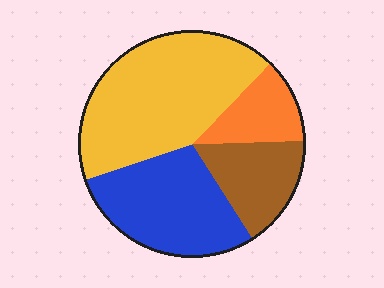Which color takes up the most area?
Yellow, at roughly 45%.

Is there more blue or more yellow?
Yellow.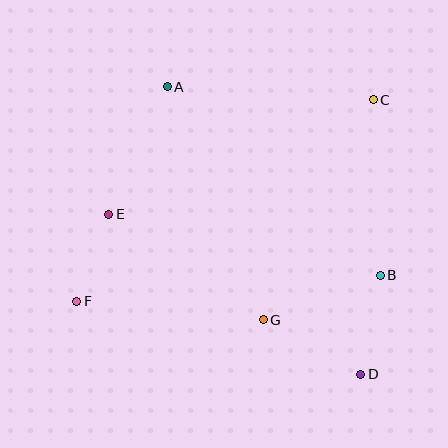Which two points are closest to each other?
Points E and F are closest to each other.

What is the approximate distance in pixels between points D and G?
The distance between D and G is approximately 112 pixels.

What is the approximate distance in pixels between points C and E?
The distance between C and E is approximately 288 pixels.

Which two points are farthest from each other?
Points C and F are farthest from each other.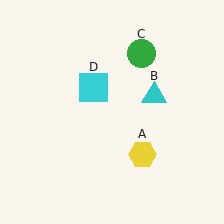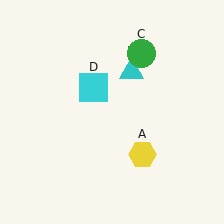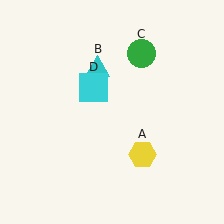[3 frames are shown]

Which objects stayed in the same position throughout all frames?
Yellow hexagon (object A) and green circle (object C) and cyan square (object D) remained stationary.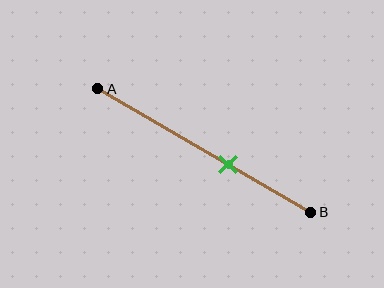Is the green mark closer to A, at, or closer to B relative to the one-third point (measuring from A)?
The green mark is closer to point B than the one-third point of segment AB.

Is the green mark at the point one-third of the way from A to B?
No, the mark is at about 60% from A, not at the 33% one-third point.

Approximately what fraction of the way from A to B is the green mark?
The green mark is approximately 60% of the way from A to B.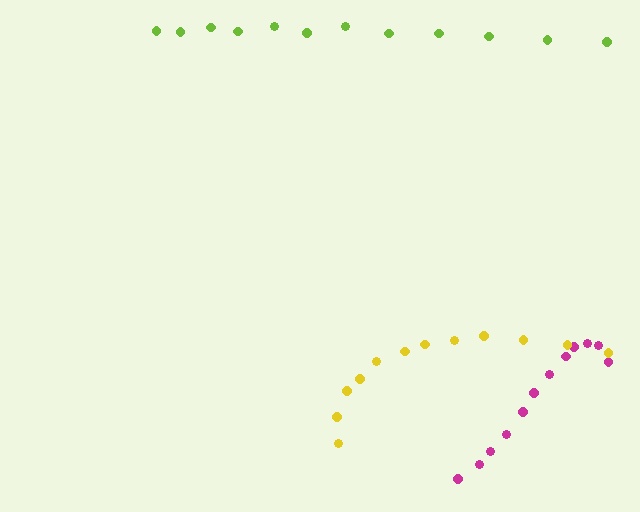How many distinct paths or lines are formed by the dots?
There are 3 distinct paths.